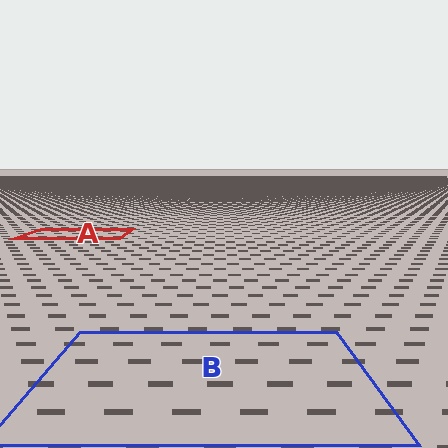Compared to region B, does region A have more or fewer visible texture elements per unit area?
Region A has more texture elements per unit area — they are packed more densely because it is farther away.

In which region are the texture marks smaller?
The texture marks are smaller in region A, because it is farther away.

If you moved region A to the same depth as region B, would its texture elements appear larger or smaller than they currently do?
They would appear larger. At a closer depth, the same texture elements are projected at a bigger on-screen size.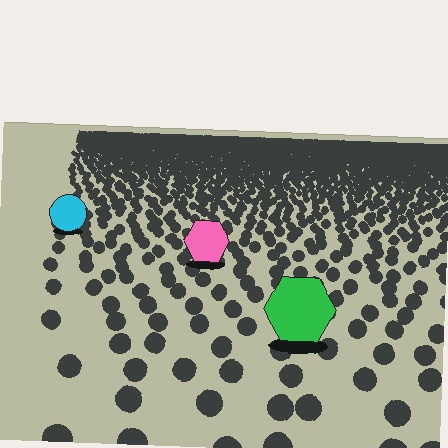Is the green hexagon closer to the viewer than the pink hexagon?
Yes. The green hexagon is closer — you can tell from the texture gradient: the ground texture is coarser near it.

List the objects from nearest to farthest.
From nearest to farthest: the green hexagon, the pink hexagon, the cyan circle.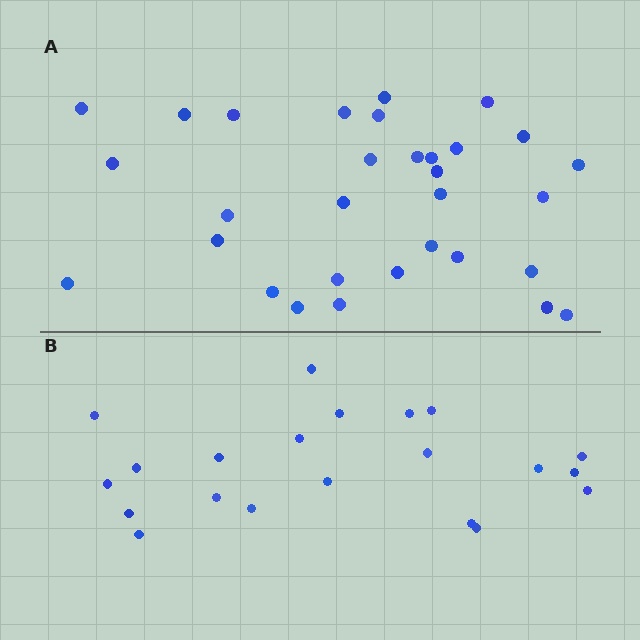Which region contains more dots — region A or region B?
Region A (the top region) has more dots.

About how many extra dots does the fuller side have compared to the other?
Region A has roughly 10 or so more dots than region B.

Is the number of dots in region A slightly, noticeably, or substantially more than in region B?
Region A has substantially more. The ratio is roughly 1.5 to 1.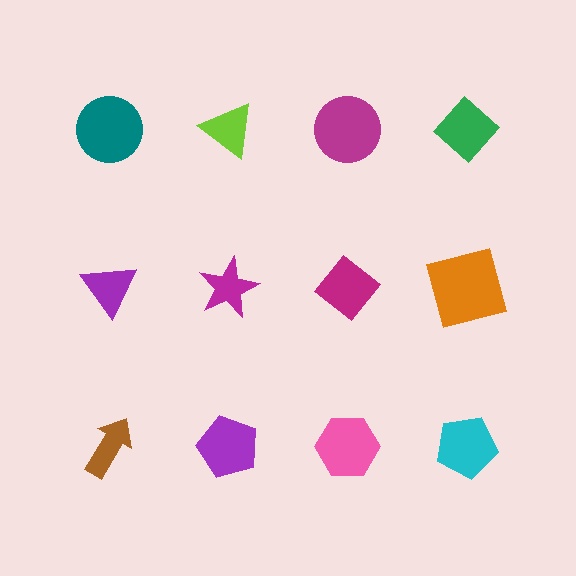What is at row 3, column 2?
A purple pentagon.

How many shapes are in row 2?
4 shapes.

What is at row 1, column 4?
A green diamond.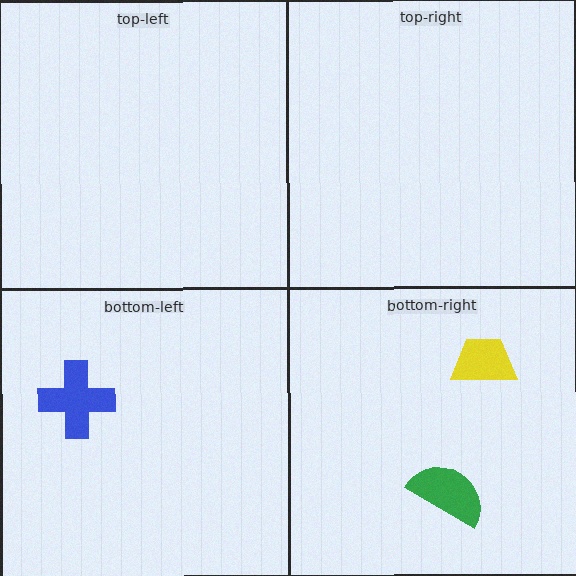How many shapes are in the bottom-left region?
1.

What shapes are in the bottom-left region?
The blue cross.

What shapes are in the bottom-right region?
The green semicircle, the yellow trapezoid.